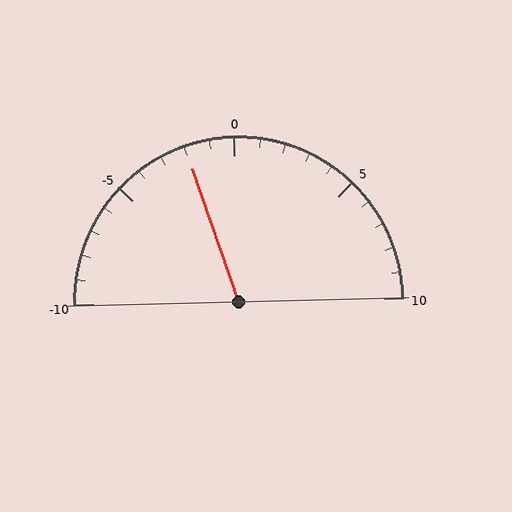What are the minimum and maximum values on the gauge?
The gauge ranges from -10 to 10.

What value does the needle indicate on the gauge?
The needle indicates approximately -2.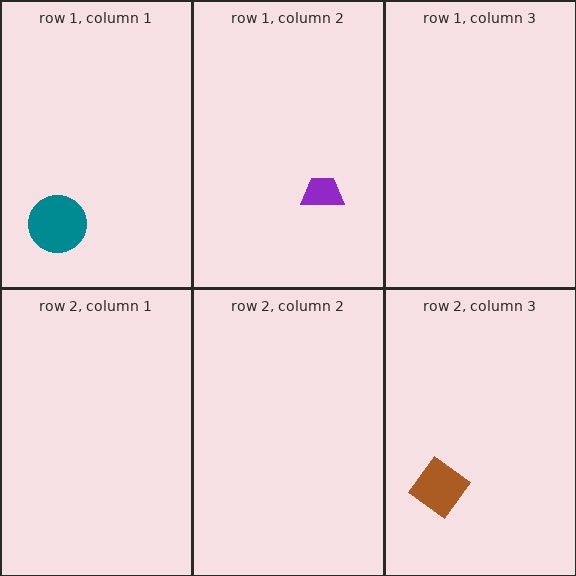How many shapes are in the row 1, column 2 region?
1.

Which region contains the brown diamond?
The row 2, column 3 region.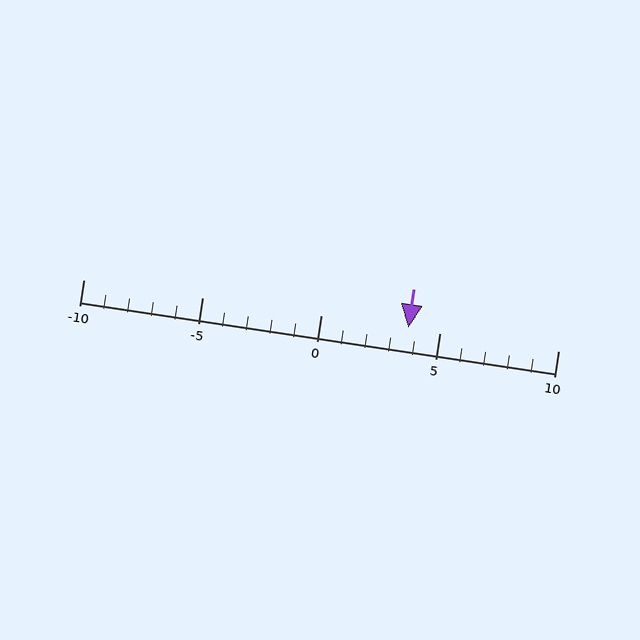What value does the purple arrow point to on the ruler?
The purple arrow points to approximately 4.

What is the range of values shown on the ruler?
The ruler shows values from -10 to 10.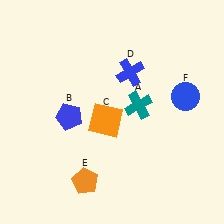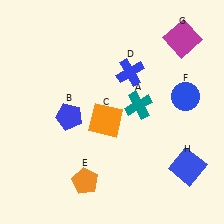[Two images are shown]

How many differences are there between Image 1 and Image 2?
There are 2 differences between the two images.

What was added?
A magenta square (G), a blue square (H) were added in Image 2.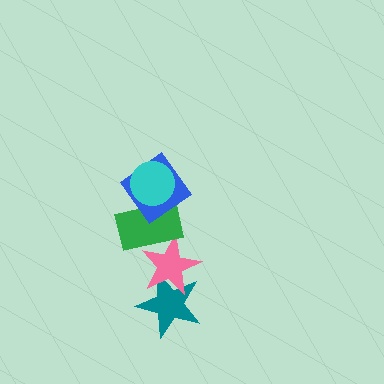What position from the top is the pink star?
The pink star is 4th from the top.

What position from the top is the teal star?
The teal star is 5th from the top.